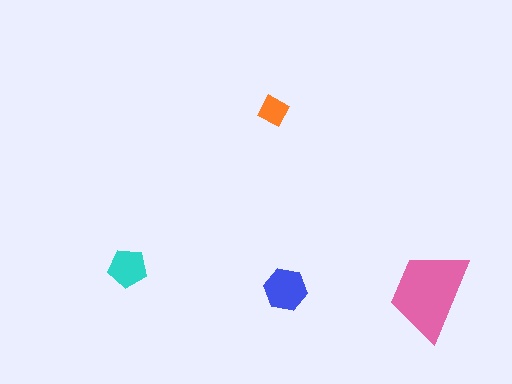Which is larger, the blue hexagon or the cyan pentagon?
The blue hexagon.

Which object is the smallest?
The orange diamond.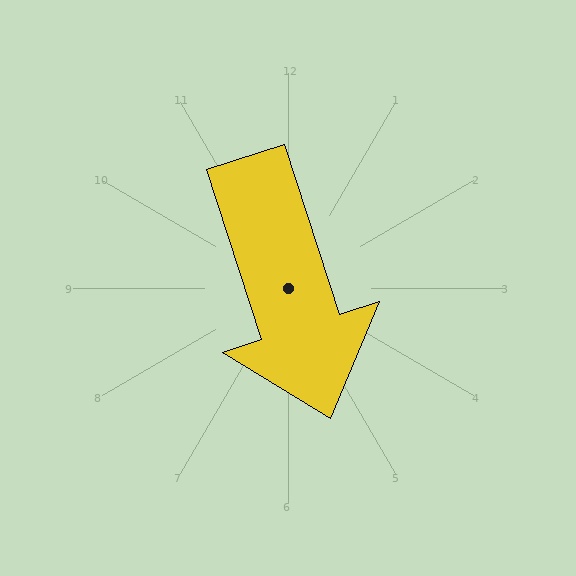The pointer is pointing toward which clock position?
Roughly 5 o'clock.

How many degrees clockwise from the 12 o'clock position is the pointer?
Approximately 162 degrees.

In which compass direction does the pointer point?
South.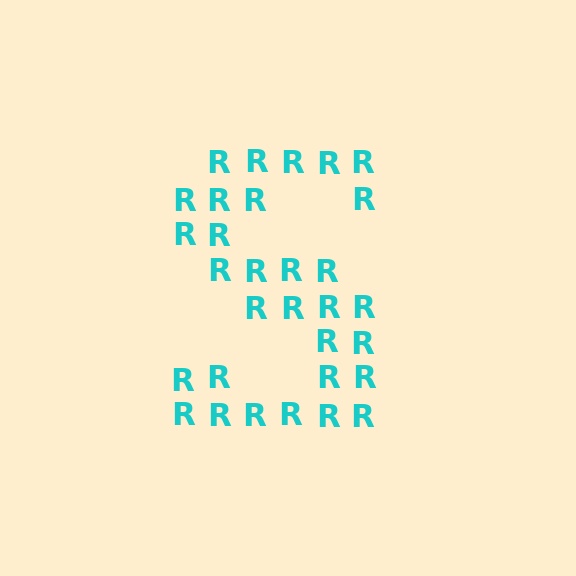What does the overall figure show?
The overall figure shows the letter S.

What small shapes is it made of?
It is made of small letter R's.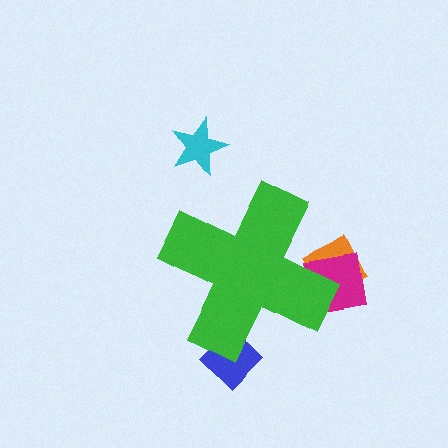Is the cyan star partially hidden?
No, the cyan star is fully visible.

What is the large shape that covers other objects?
A green cross.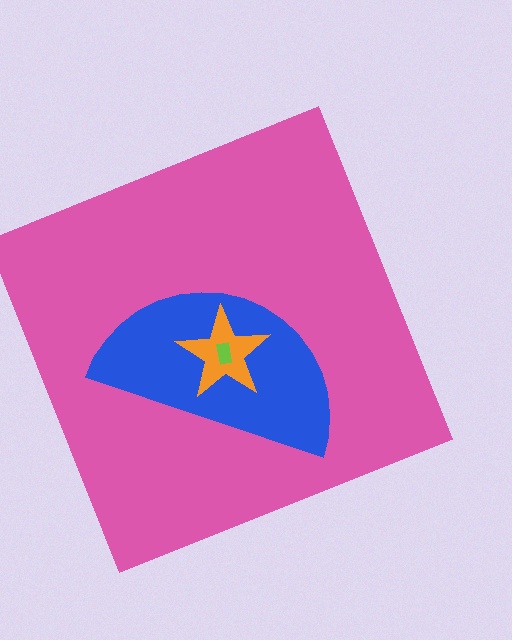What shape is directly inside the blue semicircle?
The orange star.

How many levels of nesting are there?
4.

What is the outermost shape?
The pink square.